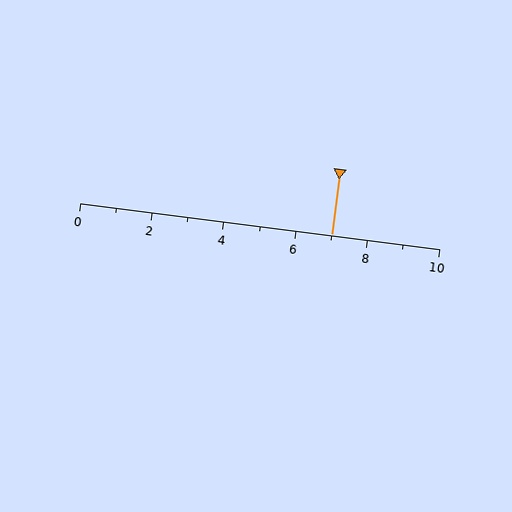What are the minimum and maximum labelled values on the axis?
The axis runs from 0 to 10.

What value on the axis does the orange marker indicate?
The marker indicates approximately 7.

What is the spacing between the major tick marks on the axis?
The major ticks are spaced 2 apart.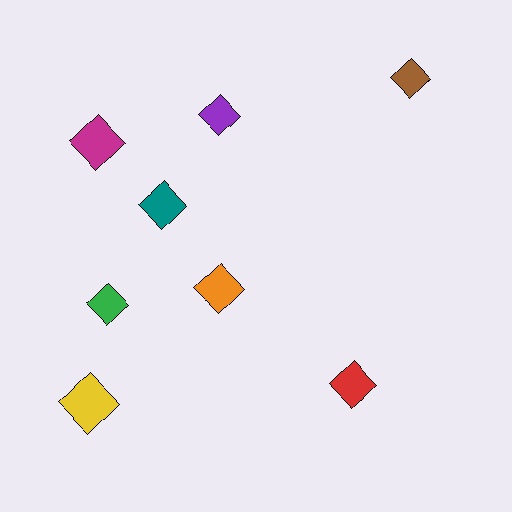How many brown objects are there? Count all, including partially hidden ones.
There is 1 brown object.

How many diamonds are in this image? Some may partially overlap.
There are 8 diamonds.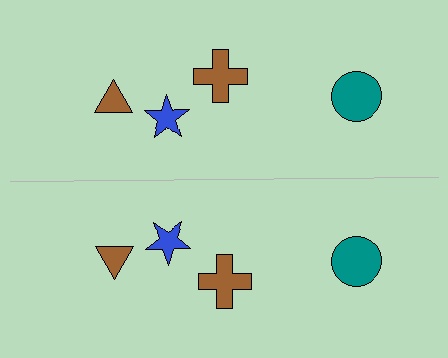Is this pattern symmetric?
Yes, this pattern has bilateral (reflection) symmetry.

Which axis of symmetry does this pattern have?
The pattern has a horizontal axis of symmetry running through the center of the image.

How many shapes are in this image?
There are 8 shapes in this image.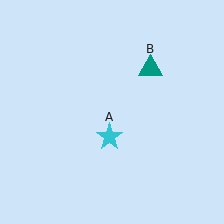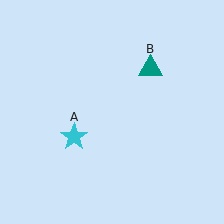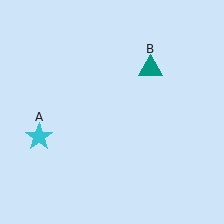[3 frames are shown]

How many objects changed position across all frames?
1 object changed position: cyan star (object A).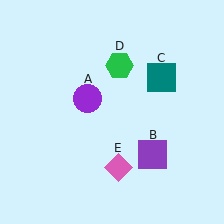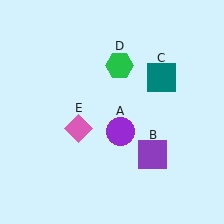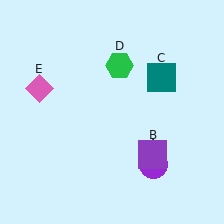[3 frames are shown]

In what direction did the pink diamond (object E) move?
The pink diamond (object E) moved up and to the left.